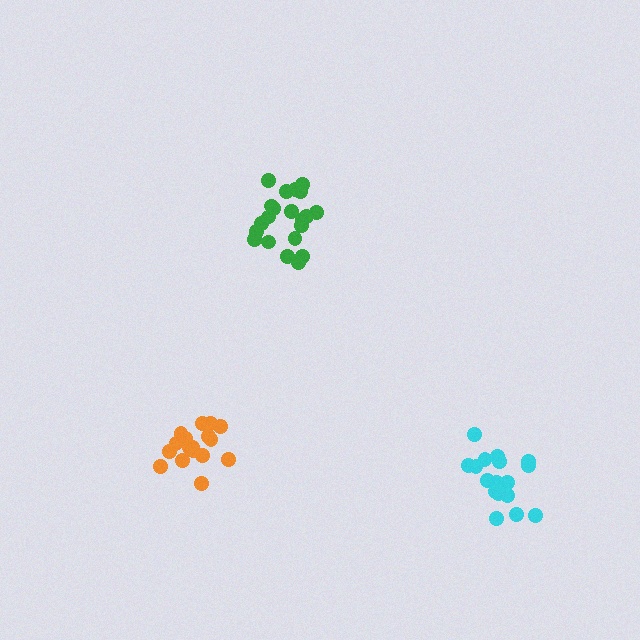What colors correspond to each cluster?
The clusters are colored: cyan, green, orange.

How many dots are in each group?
Group 1: 18 dots, Group 2: 21 dots, Group 3: 17 dots (56 total).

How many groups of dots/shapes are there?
There are 3 groups.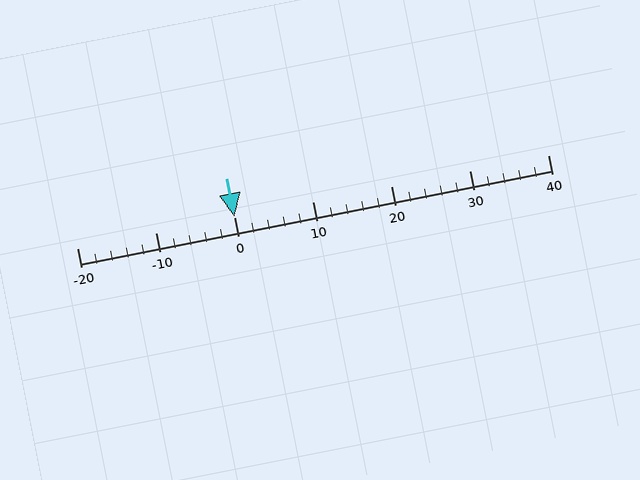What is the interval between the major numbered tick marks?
The major tick marks are spaced 10 units apart.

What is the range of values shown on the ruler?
The ruler shows values from -20 to 40.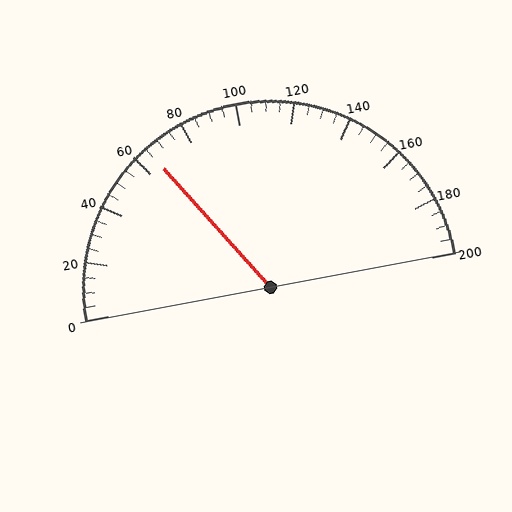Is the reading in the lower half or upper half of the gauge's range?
The reading is in the lower half of the range (0 to 200).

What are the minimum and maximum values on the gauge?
The gauge ranges from 0 to 200.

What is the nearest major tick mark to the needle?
The nearest major tick mark is 60.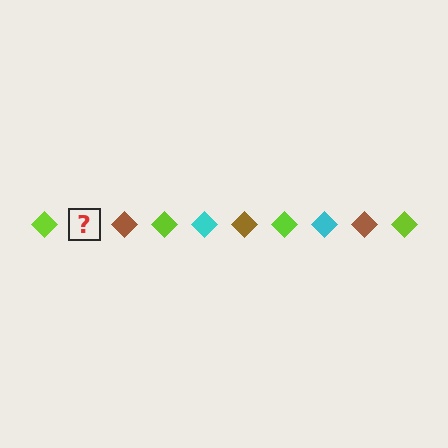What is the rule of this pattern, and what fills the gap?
The rule is that the pattern cycles through lime, cyan, brown diamonds. The gap should be filled with a cyan diamond.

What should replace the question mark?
The question mark should be replaced with a cyan diamond.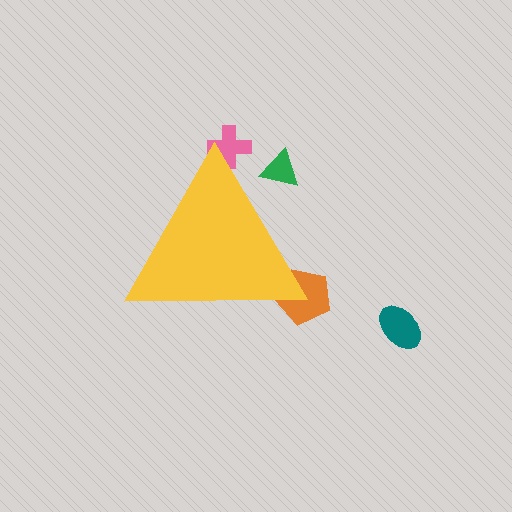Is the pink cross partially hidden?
Yes, the pink cross is partially hidden behind the yellow triangle.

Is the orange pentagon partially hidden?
Yes, the orange pentagon is partially hidden behind the yellow triangle.